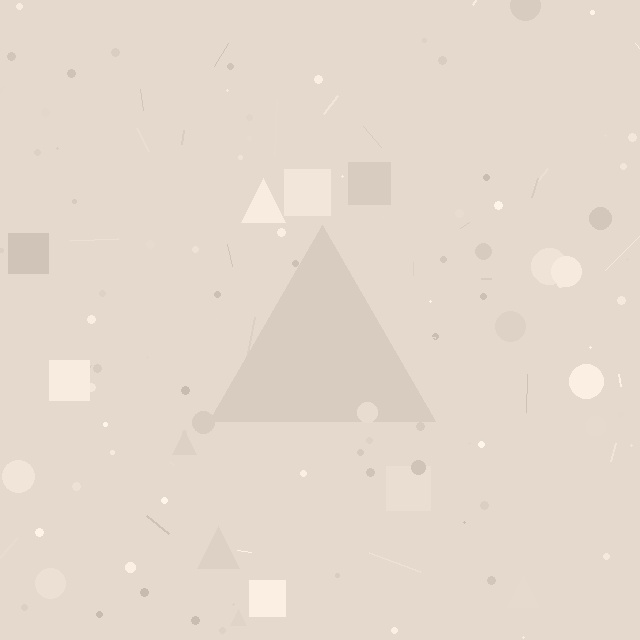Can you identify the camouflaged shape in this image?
The camouflaged shape is a triangle.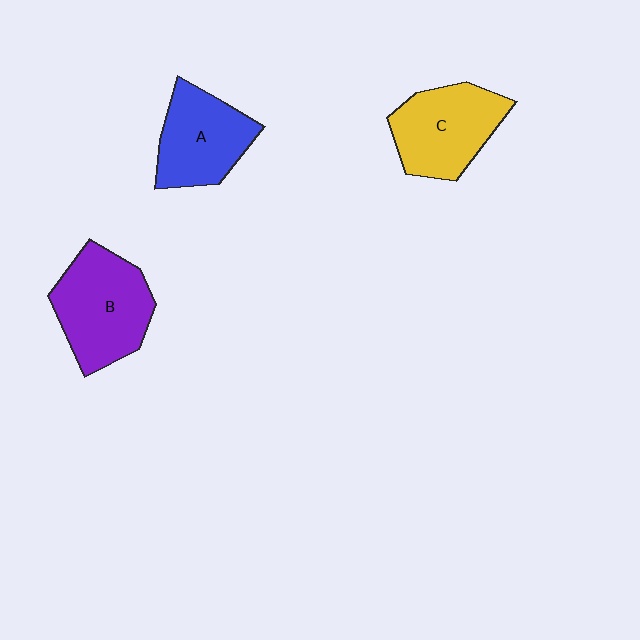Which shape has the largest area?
Shape B (purple).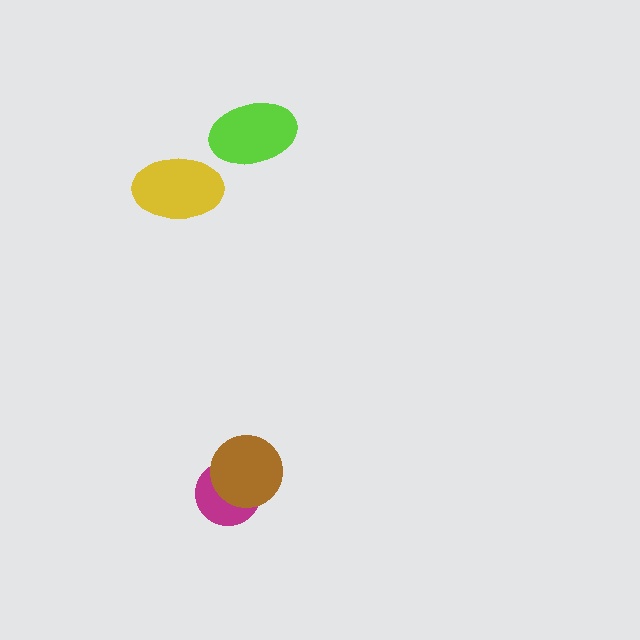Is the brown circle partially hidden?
No, no other shape covers it.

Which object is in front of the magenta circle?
The brown circle is in front of the magenta circle.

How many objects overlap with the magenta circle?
1 object overlaps with the magenta circle.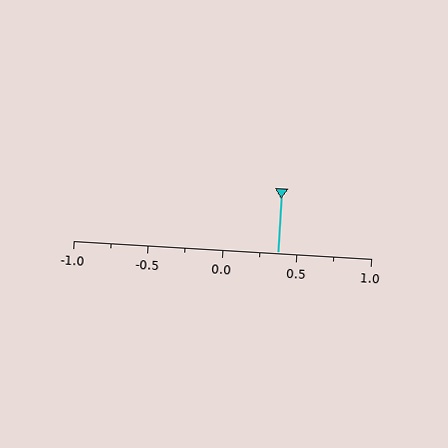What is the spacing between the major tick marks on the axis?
The major ticks are spaced 0.5 apart.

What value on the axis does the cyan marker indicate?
The marker indicates approximately 0.38.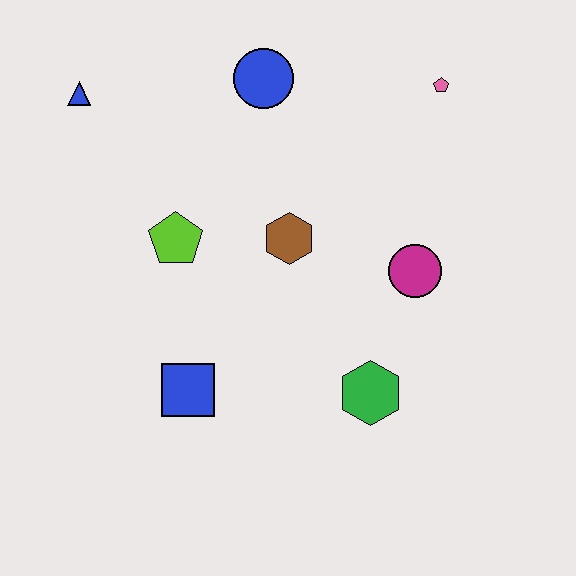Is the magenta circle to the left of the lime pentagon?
No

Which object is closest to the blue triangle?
The lime pentagon is closest to the blue triangle.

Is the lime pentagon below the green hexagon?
No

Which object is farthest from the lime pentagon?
The pink pentagon is farthest from the lime pentagon.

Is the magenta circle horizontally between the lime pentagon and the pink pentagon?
Yes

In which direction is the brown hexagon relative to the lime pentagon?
The brown hexagon is to the right of the lime pentagon.